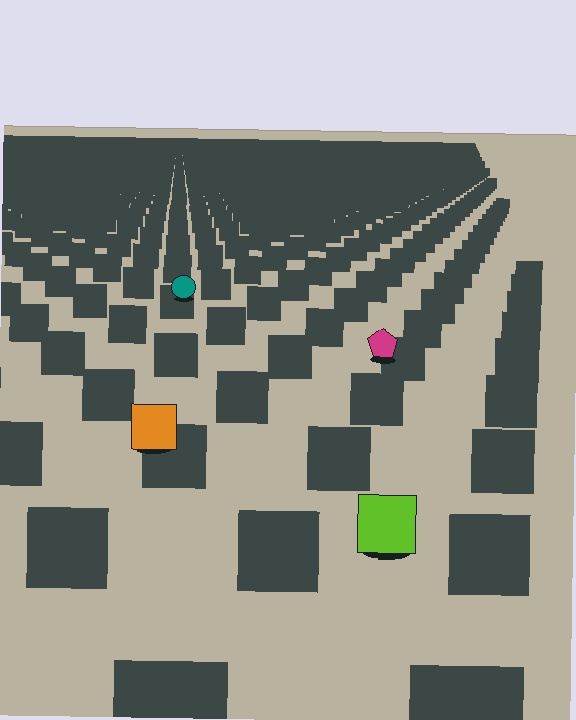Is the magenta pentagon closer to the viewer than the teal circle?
Yes. The magenta pentagon is closer — you can tell from the texture gradient: the ground texture is coarser near it.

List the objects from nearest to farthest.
From nearest to farthest: the lime square, the orange square, the magenta pentagon, the teal circle.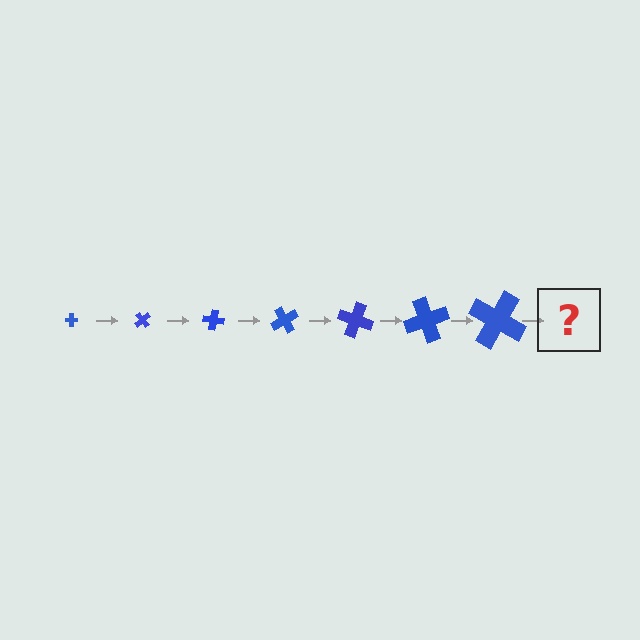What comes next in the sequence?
The next element should be a cross, larger than the previous one and rotated 350 degrees from the start.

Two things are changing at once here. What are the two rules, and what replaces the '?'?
The two rules are that the cross grows larger each step and it rotates 50 degrees each step. The '?' should be a cross, larger than the previous one and rotated 350 degrees from the start.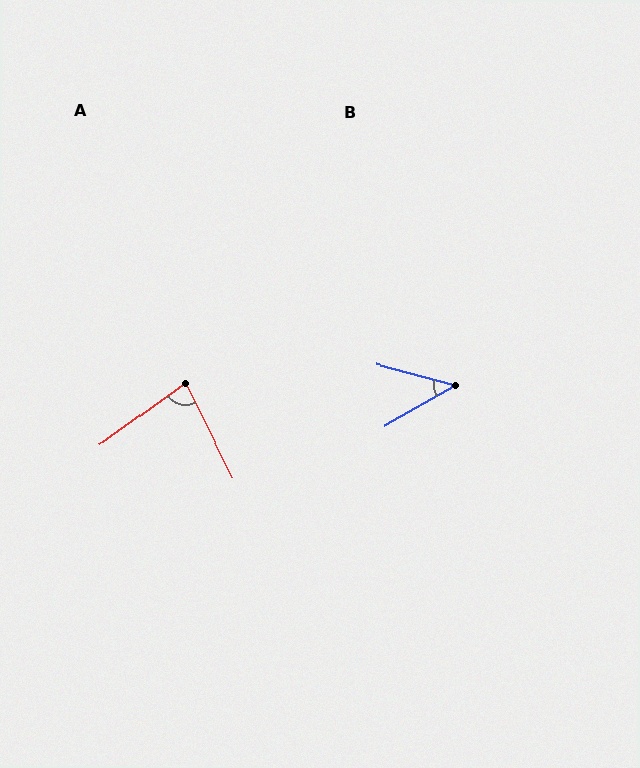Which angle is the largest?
A, at approximately 81 degrees.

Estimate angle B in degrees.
Approximately 44 degrees.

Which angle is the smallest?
B, at approximately 44 degrees.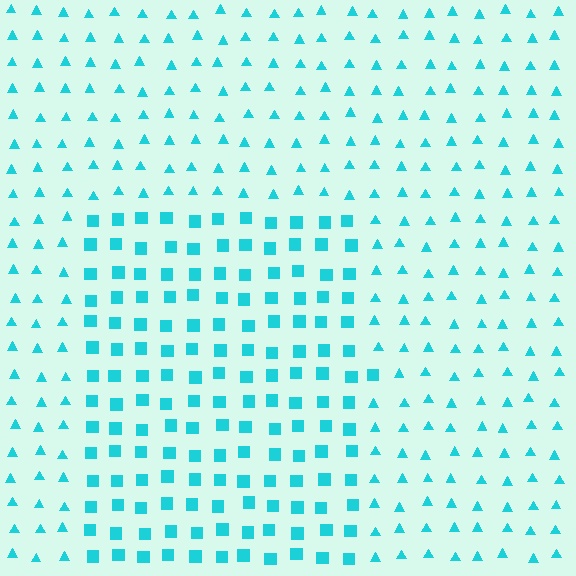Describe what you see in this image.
The image is filled with small cyan elements arranged in a uniform grid. A rectangle-shaped region contains squares, while the surrounding area contains triangles. The boundary is defined purely by the change in element shape.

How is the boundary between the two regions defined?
The boundary is defined by a change in element shape: squares inside vs. triangles outside. All elements share the same color and spacing.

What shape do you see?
I see a rectangle.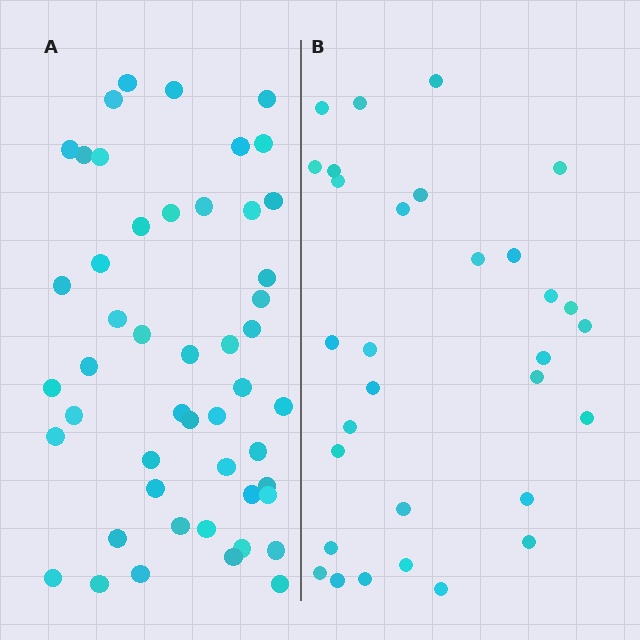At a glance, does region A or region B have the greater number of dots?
Region A (the left region) has more dots.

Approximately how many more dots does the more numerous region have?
Region A has approximately 20 more dots than region B.